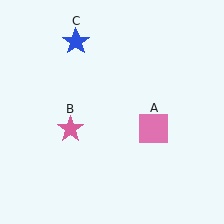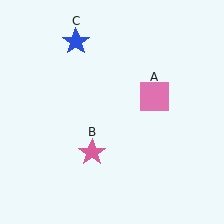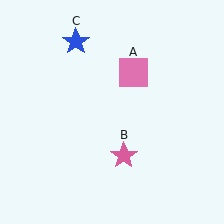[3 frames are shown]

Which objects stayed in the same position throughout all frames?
Blue star (object C) remained stationary.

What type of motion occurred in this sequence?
The pink square (object A), pink star (object B) rotated counterclockwise around the center of the scene.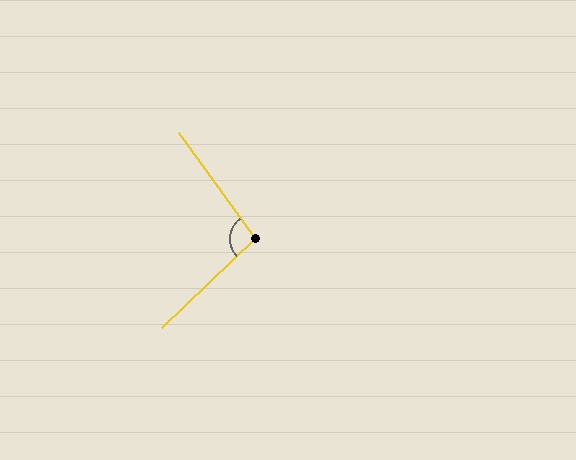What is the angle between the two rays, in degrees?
Approximately 98 degrees.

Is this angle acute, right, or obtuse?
It is obtuse.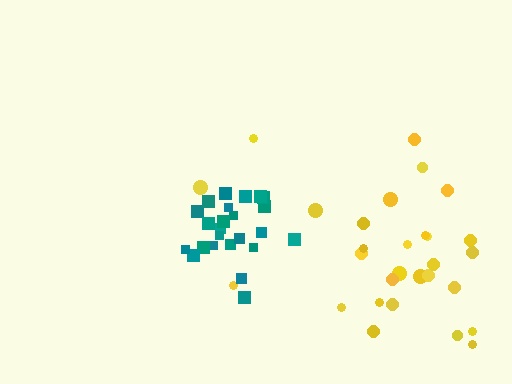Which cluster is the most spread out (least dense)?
Yellow.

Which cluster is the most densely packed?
Teal.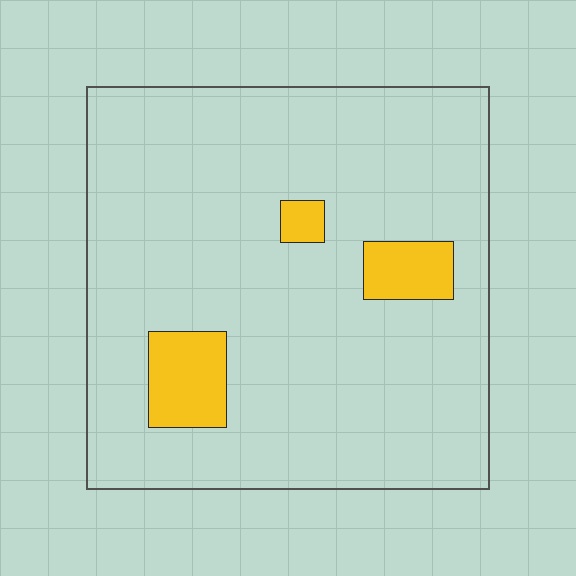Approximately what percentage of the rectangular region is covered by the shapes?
Approximately 10%.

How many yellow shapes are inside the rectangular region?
3.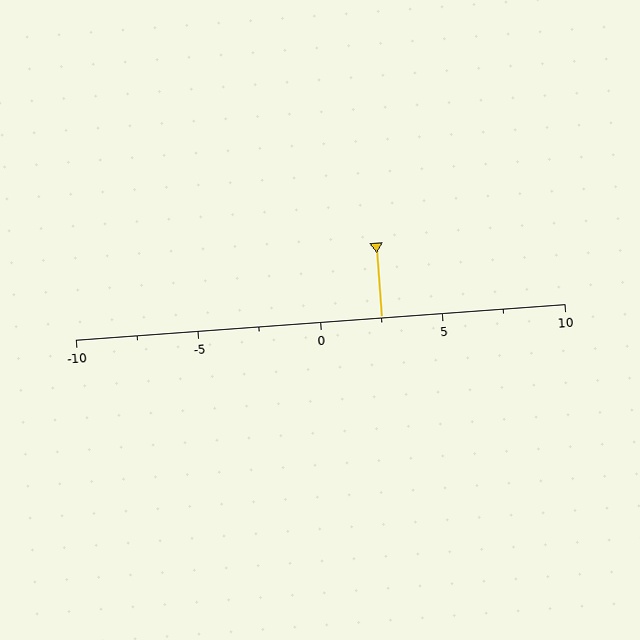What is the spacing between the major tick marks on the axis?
The major ticks are spaced 5 apart.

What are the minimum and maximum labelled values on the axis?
The axis runs from -10 to 10.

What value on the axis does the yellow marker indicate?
The marker indicates approximately 2.5.